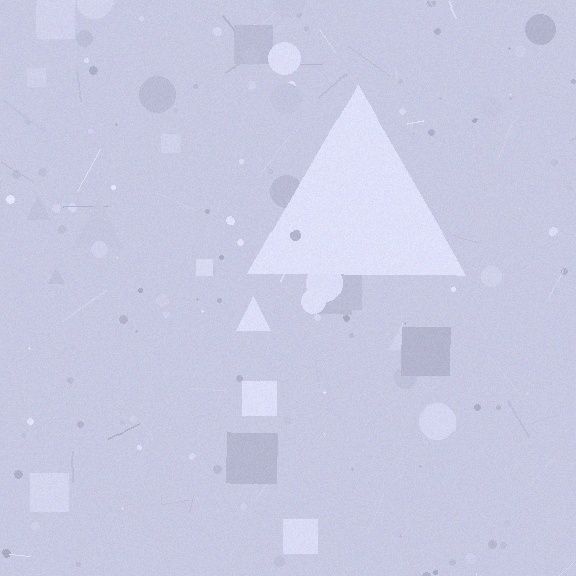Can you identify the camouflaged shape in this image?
The camouflaged shape is a triangle.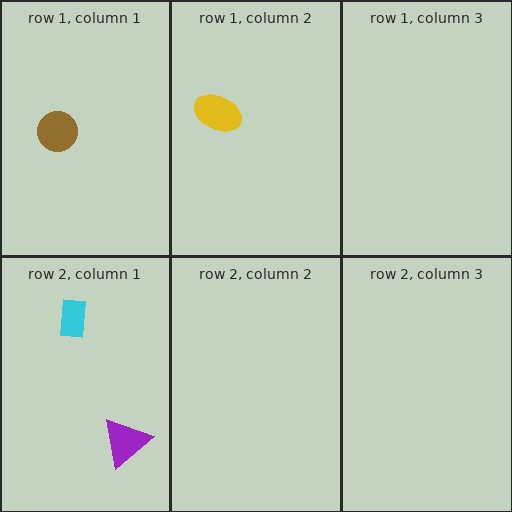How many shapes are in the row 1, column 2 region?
1.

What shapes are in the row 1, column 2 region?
The yellow ellipse.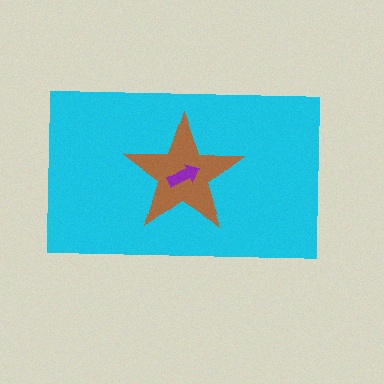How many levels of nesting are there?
3.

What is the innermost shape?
The purple arrow.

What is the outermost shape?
The cyan rectangle.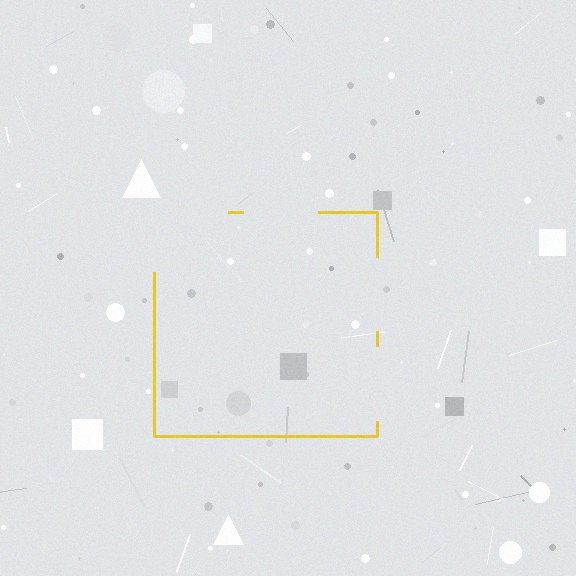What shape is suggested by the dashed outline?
The dashed outline suggests a square.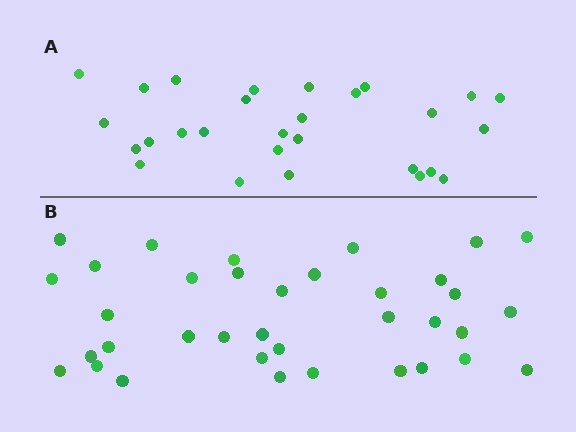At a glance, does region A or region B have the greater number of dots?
Region B (the bottom region) has more dots.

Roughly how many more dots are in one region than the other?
Region B has roughly 8 or so more dots than region A.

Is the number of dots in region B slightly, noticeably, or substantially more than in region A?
Region B has noticeably more, but not dramatically so. The ratio is roughly 1.3 to 1.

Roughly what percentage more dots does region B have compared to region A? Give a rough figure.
About 30% more.